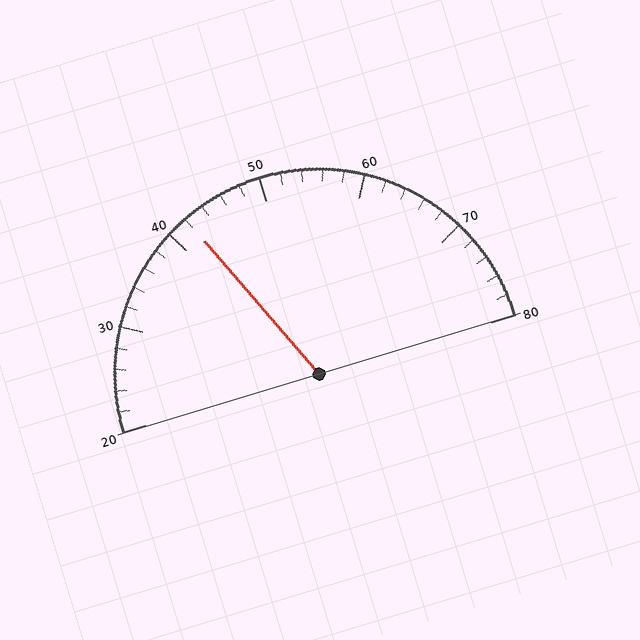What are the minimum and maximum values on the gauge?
The gauge ranges from 20 to 80.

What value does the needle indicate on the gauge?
The needle indicates approximately 42.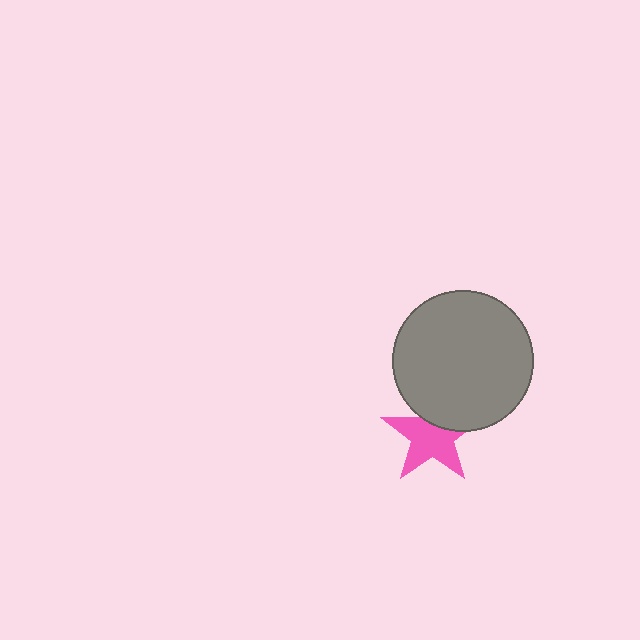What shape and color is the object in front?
The object in front is a gray circle.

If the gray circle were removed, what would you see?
You would see the complete pink star.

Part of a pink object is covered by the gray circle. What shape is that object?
It is a star.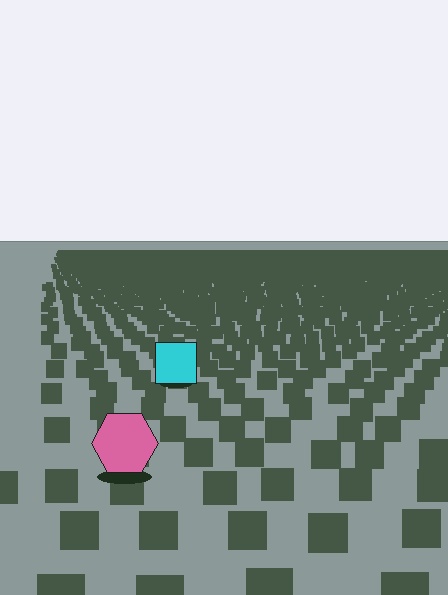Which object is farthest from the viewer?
The cyan square is farthest from the viewer. It appears smaller and the ground texture around it is denser.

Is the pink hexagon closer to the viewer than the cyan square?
Yes. The pink hexagon is closer — you can tell from the texture gradient: the ground texture is coarser near it.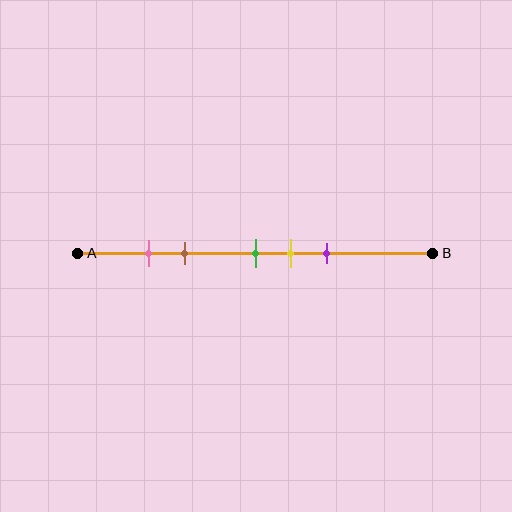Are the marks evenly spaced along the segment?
No, the marks are not evenly spaced.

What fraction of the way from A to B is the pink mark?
The pink mark is approximately 20% (0.2) of the way from A to B.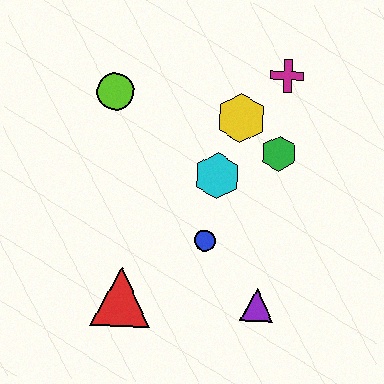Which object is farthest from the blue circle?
The magenta cross is farthest from the blue circle.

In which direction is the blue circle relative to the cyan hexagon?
The blue circle is below the cyan hexagon.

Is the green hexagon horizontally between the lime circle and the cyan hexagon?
No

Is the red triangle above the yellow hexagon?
No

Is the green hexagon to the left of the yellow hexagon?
No